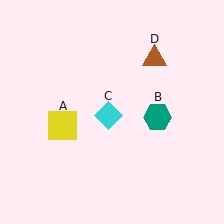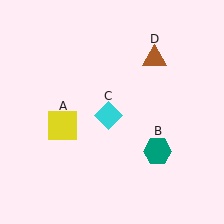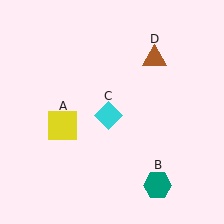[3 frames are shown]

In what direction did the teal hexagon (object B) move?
The teal hexagon (object B) moved down.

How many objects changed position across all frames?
1 object changed position: teal hexagon (object B).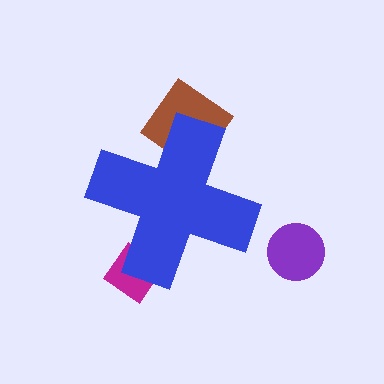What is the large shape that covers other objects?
A blue cross.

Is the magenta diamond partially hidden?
Yes, the magenta diamond is partially hidden behind the blue cross.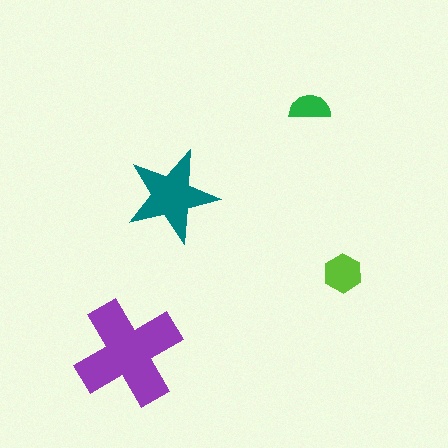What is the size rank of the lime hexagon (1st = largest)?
3rd.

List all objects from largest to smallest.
The purple cross, the teal star, the lime hexagon, the green semicircle.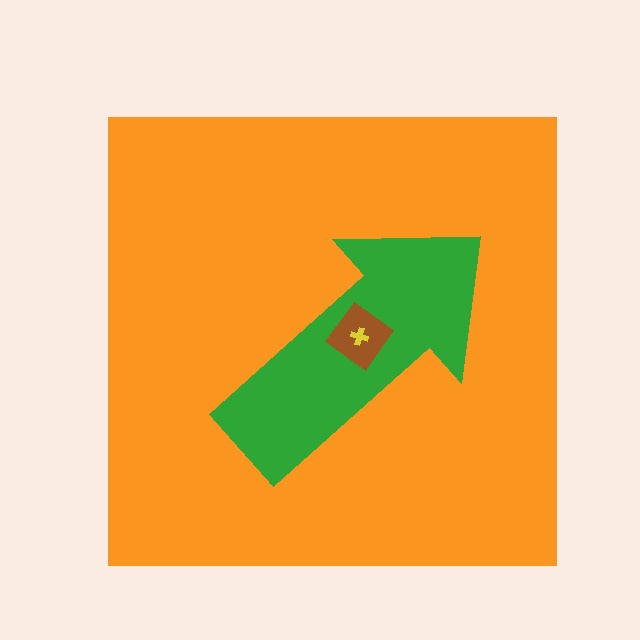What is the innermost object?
The yellow cross.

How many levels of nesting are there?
4.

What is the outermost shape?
The orange square.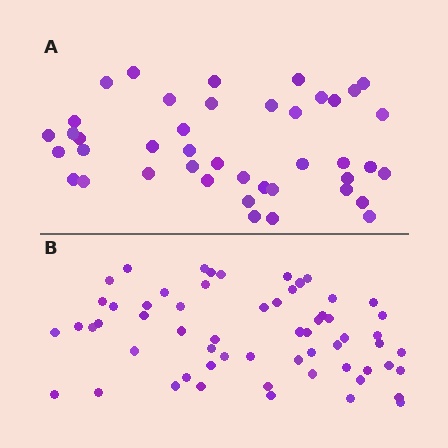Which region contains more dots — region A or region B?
Region B (the bottom region) has more dots.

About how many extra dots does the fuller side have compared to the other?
Region B has approximately 20 more dots than region A.